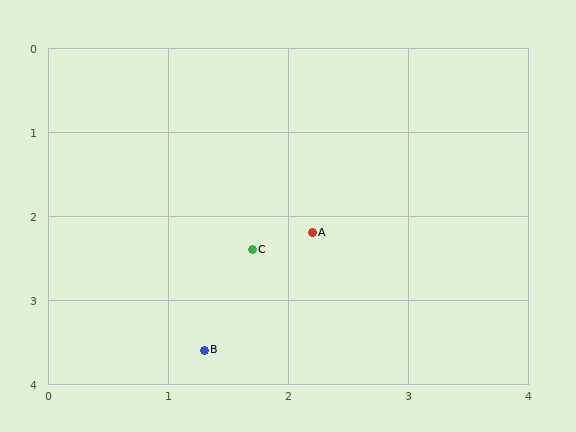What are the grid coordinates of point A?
Point A is at approximately (2.2, 2.2).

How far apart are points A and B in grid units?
Points A and B are about 1.7 grid units apart.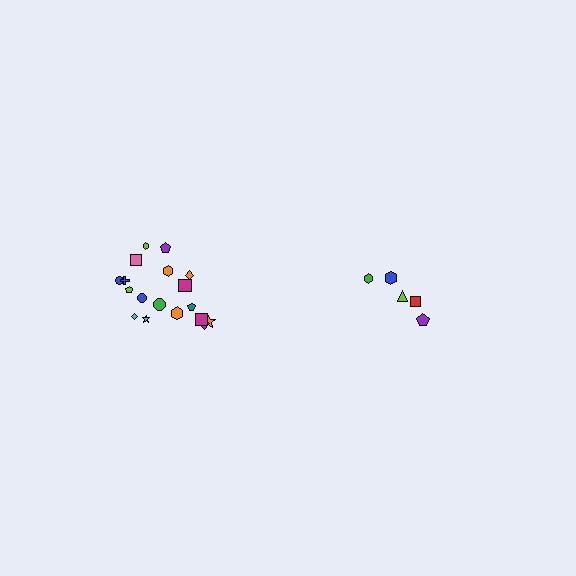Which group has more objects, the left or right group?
The left group.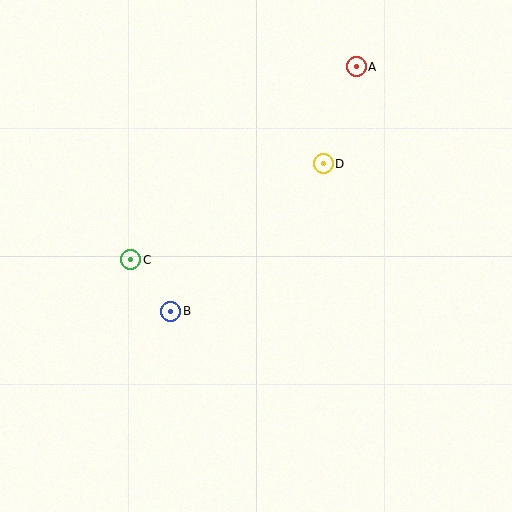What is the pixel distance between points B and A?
The distance between B and A is 307 pixels.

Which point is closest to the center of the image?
Point B at (171, 311) is closest to the center.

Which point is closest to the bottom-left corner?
Point B is closest to the bottom-left corner.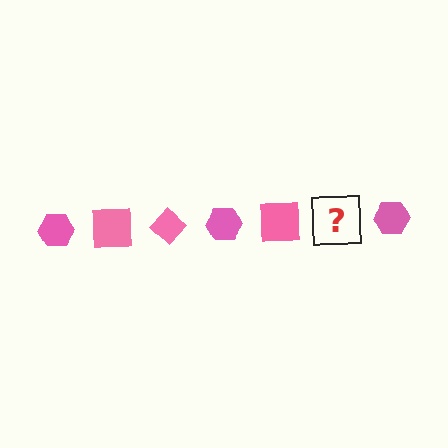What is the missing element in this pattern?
The missing element is a pink diamond.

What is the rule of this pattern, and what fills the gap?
The rule is that the pattern cycles through hexagon, square, diamond shapes in pink. The gap should be filled with a pink diamond.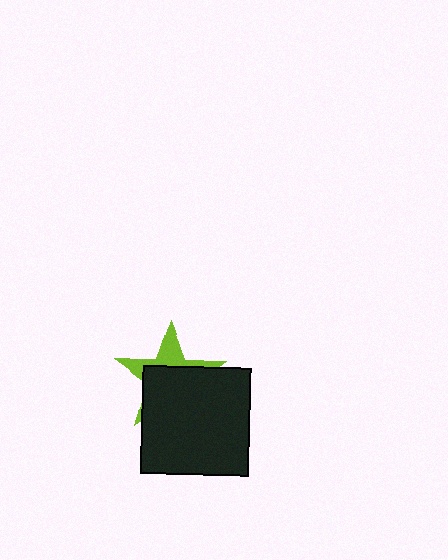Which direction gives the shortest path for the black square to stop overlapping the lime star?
Moving down gives the shortest separation.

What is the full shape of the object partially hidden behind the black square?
The partially hidden object is a lime star.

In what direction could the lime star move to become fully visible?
The lime star could move up. That would shift it out from behind the black square entirely.